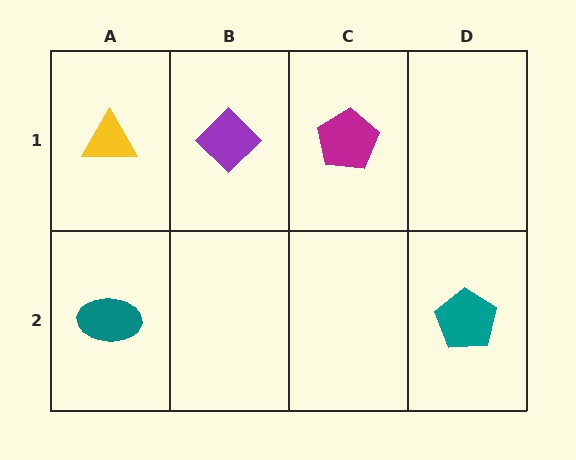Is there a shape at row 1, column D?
No, that cell is empty.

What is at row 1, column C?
A magenta pentagon.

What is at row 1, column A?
A yellow triangle.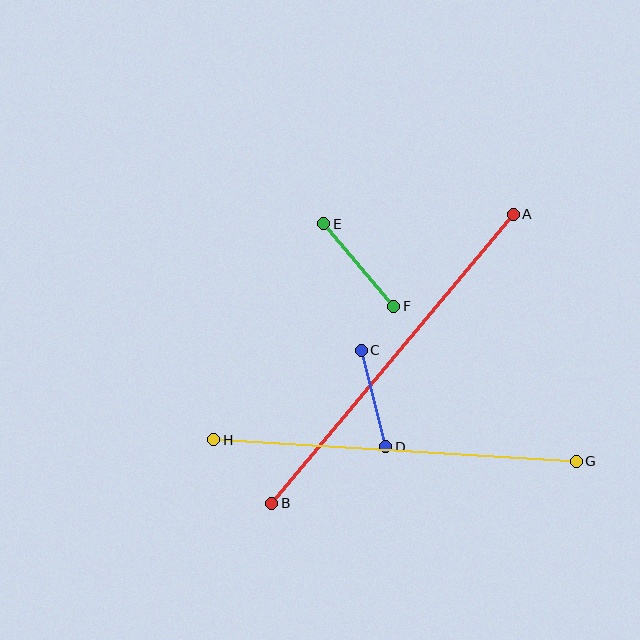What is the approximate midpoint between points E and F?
The midpoint is at approximately (359, 265) pixels.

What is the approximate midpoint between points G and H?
The midpoint is at approximately (395, 451) pixels.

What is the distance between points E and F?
The distance is approximately 108 pixels.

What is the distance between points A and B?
The distance is approximately 377 pixels.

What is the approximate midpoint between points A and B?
The midpoint is at approximately (392, 359) pixels.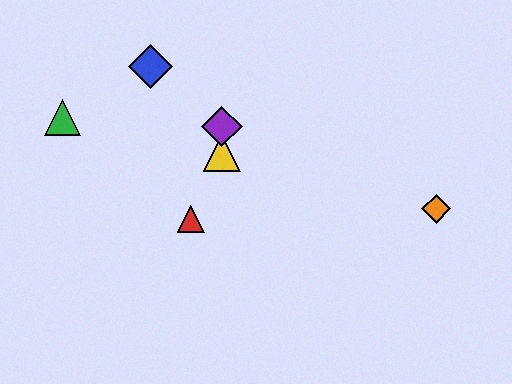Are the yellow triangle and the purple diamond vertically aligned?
Yes, both are at x≈222.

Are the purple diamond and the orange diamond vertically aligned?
No, the purple diamond is at x≈222 and the orange diamond is at x≈436.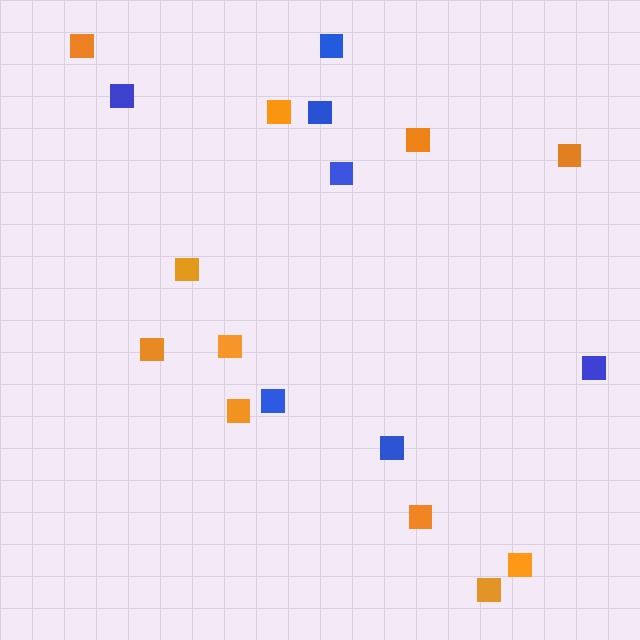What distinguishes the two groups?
There are 2 groups: one group of orange squares (11) and one group of blue squares (7).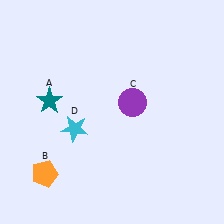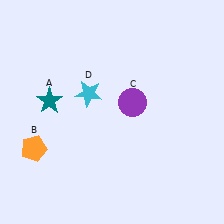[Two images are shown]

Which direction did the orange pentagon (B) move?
The orange pentagon (B) moved up.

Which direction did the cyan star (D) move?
The cyan star (D) moved up.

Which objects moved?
The objects that moved are: the orange pentagon (B), the cyan star (D).